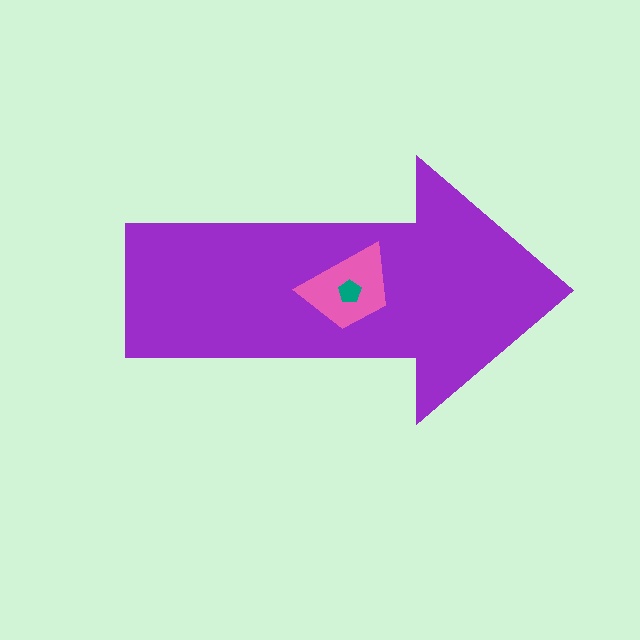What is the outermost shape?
The purple arrow.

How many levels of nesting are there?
3.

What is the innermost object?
The teal pentagon.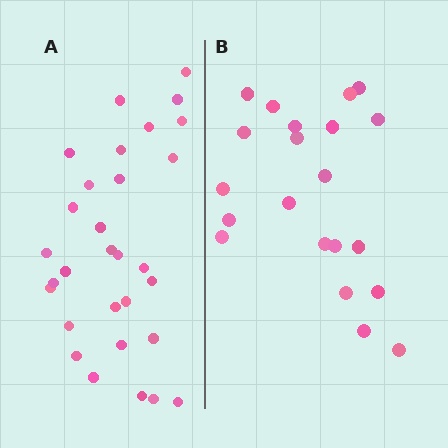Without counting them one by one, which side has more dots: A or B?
Region A (the left region) has more dots.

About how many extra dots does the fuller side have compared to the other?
Region A has roughly 8 or so more dots than region B.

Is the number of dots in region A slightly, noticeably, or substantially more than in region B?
Region A has noticeably more, but not dramatically so. The ratio is roughly 1.4 to 1.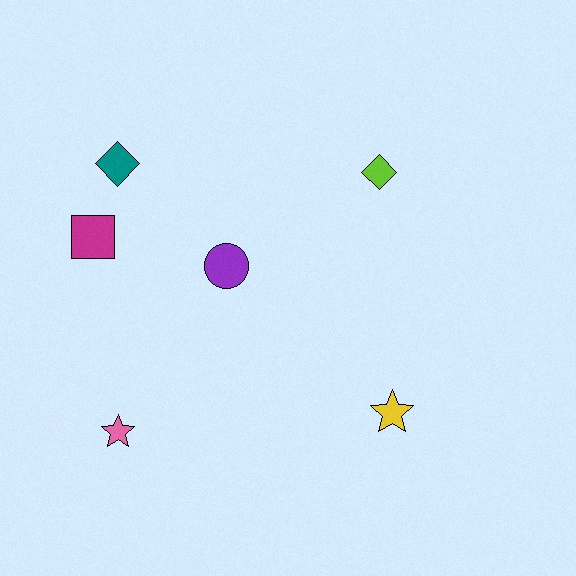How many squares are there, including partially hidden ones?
There is 1 square.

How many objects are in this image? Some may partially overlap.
There are 6 objects.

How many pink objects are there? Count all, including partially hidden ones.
There is 1 pink object.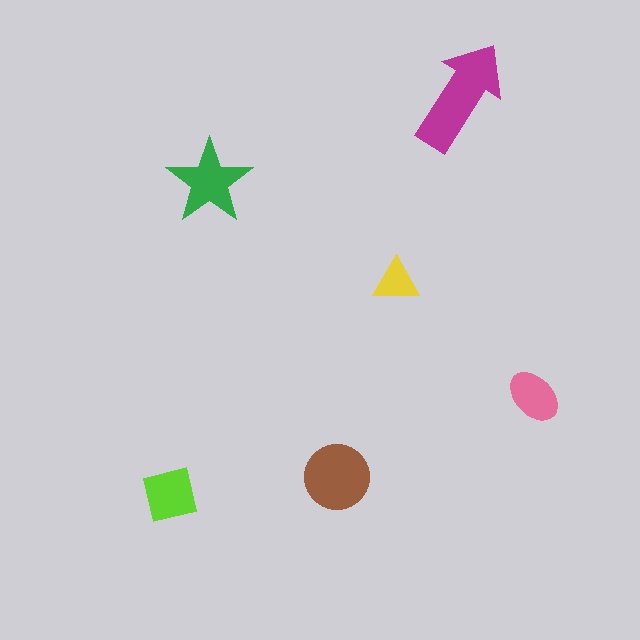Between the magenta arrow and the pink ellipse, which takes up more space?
The magenta arrow.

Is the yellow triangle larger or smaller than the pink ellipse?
Smaller.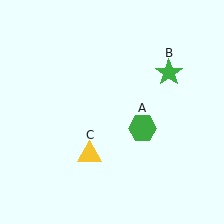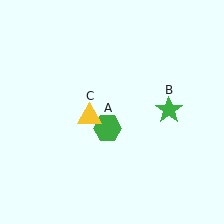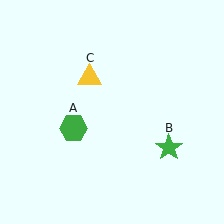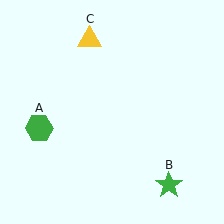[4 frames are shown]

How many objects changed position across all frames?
3 objects changed position: green hexagon (object A), green star (object B), yellow triangle (object C).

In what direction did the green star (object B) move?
The green star (object B) moved down.